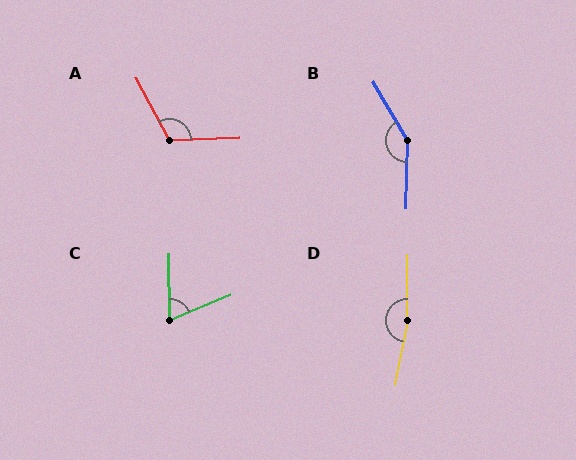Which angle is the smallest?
C, at approximately 68 degrees.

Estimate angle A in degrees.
Approximately 117 degrees.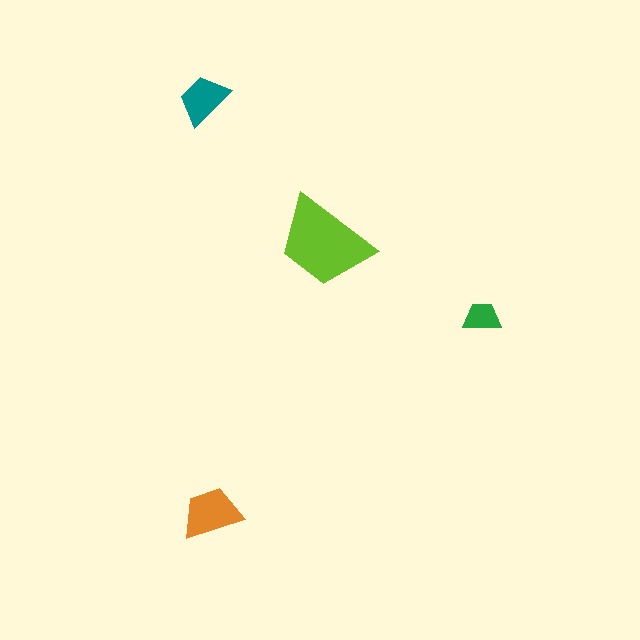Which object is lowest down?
The orange trapezoid is bottommost.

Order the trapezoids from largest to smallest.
the lime one, the orange one, the teal one, the green one.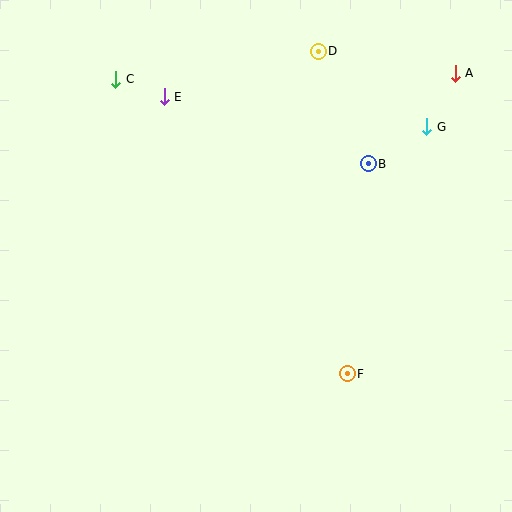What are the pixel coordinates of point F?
Point F is at (347, 374).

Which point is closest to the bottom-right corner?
Point F is closest to the bottom-right corner.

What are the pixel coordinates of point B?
Point B is at (368, 164).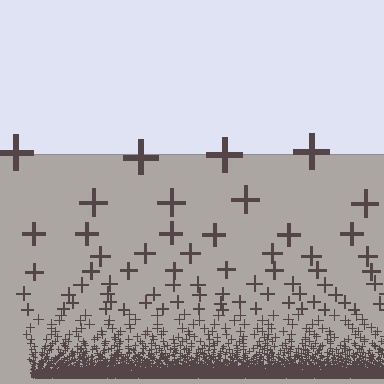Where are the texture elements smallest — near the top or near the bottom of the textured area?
Near the bottom.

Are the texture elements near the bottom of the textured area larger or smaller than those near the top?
Smaller. The gradient is inverted — elements near the bottom are smaller and denser.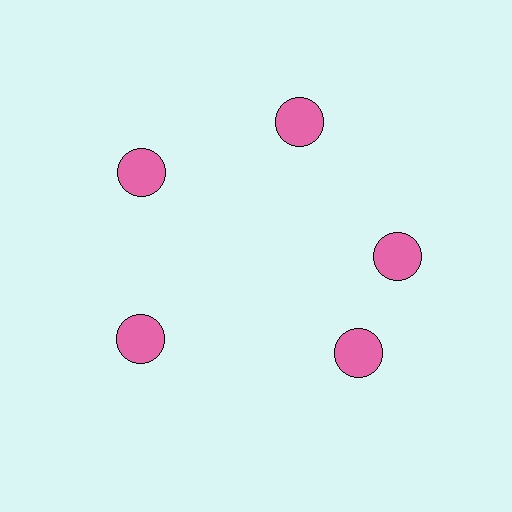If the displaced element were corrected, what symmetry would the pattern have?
It would have 5-fold rotational symmetry — the pattern would map onto itself every 72 degrees.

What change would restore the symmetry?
The symmetry would be restored by rotating it back into even spacing with its neighbors so that all 5 circles sit at equal angles and equal distance from the center.